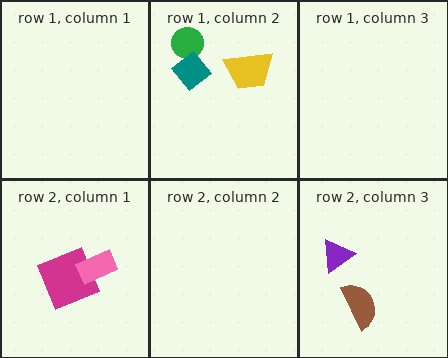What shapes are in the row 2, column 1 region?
The magenta square, the pink rectangle.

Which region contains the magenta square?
The row 2, column 1 region.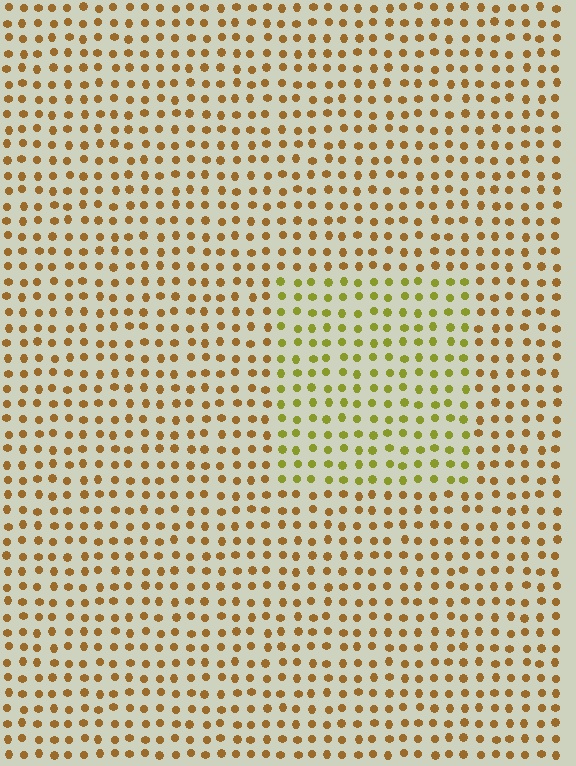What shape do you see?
I see a rectangle.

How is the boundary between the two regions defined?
The boundary is defined purely by a slight shift in hue (about 35 degrees). Spacing, size, and orientation are identical on both sides.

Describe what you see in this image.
The image is filled with small brown elements in a uniform arrangement. A rectangle-shaped region is visible where the elements are tinted to a slightly different hue, forming a subtle color boundary.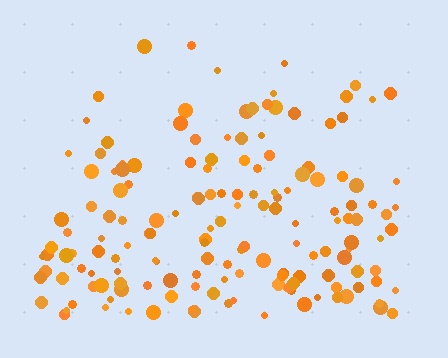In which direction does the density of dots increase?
From top to bottom, with the bottom side densest.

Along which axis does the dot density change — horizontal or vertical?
Vertical.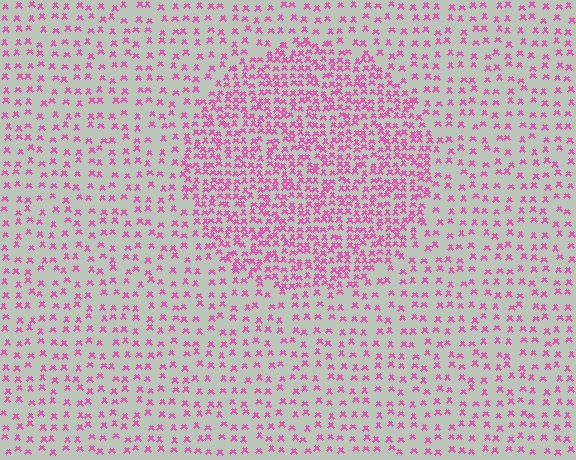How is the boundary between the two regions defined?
The boundary is defined by a change in element density (approximately 2.2x ratio). All elements are the same color, size, and shape.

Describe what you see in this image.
The image contains small pink elements arranged at two different densities. A circle-shaped region is visible where the elements are more densely packed than the surrounding area.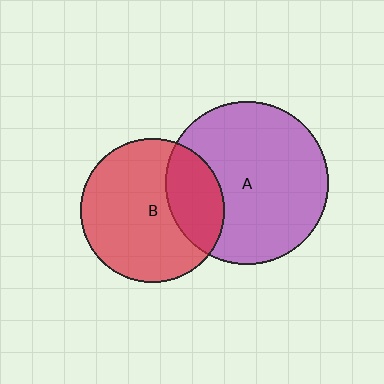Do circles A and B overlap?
Yes.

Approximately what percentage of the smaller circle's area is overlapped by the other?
Approximately 30%.